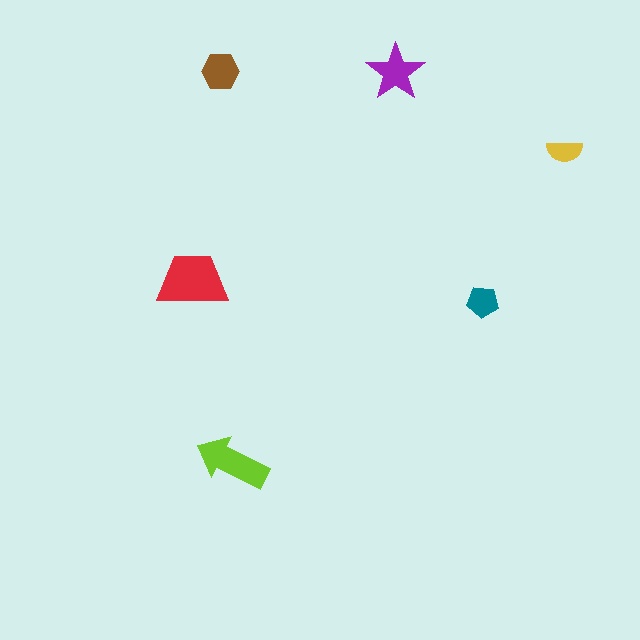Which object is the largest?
The red trapezoid.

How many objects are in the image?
There are 6 objects in the image.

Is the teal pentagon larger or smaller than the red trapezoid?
Smaller.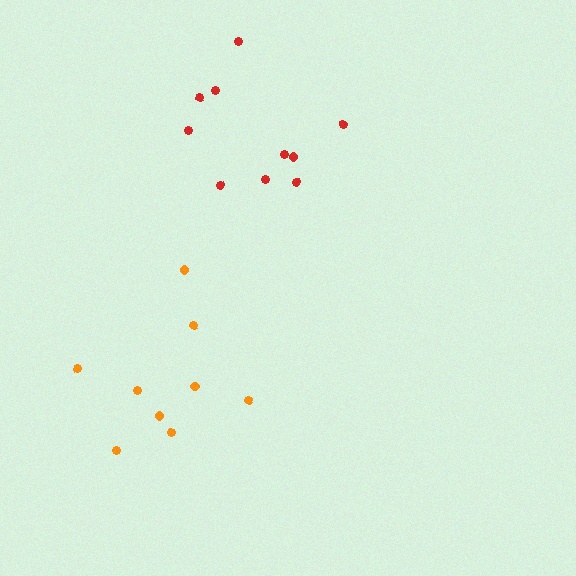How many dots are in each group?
Group 1: 10 dots, Group 2: 9 dots (19 total).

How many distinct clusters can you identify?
There are 2 distinct clusters.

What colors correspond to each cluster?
The clusters are colored: red, orange.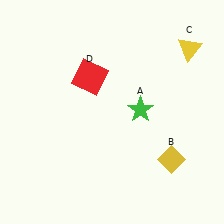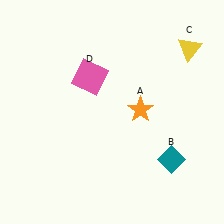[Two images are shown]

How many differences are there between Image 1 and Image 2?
There are 3 differences between the two images.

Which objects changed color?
A changed from green to orange. B changed from yellow to teal. D changed from red to pink.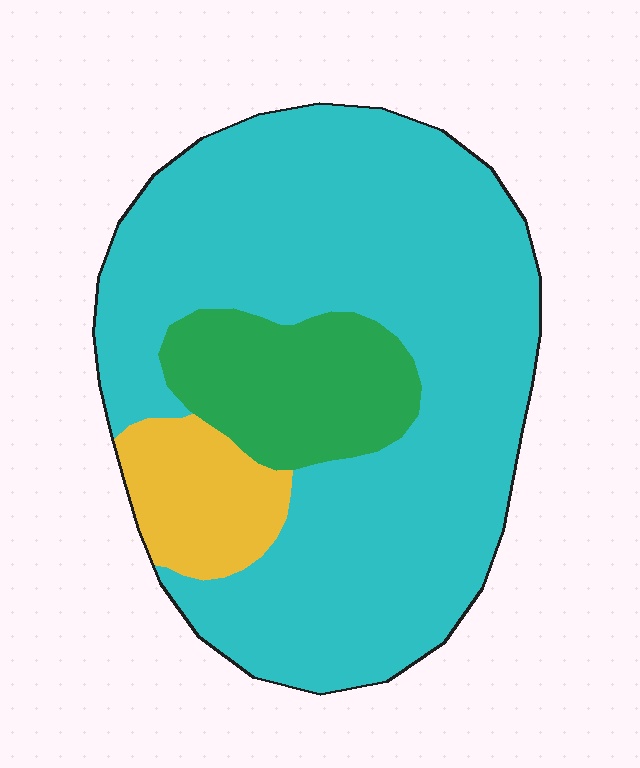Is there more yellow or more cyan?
Cyan.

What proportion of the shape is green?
Green takes up about one sixth (1/6) of the shape.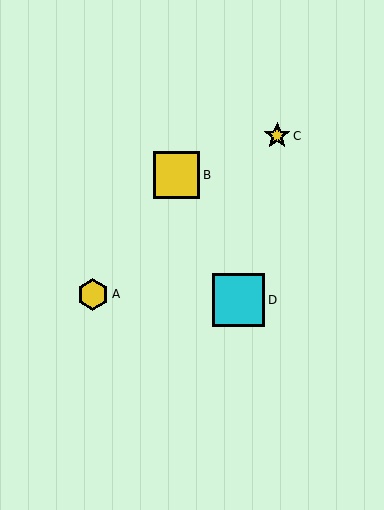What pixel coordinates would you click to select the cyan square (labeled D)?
Click at (238, 300) to select the cyan square D.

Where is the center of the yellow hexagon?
The center of the yellow hexagon is at (93, 294).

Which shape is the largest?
The cyan square (labeled D) is the largest.